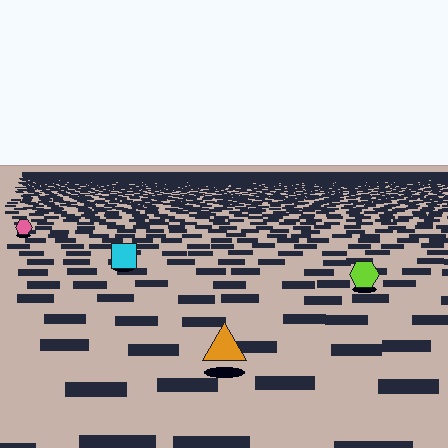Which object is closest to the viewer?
The orange triangle is closest. The texture marks near it are larger and more spread out.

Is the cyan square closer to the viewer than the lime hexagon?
No. The lime hexagon is closer — you can tell from the texture gradient: the ground texture is coarser near it.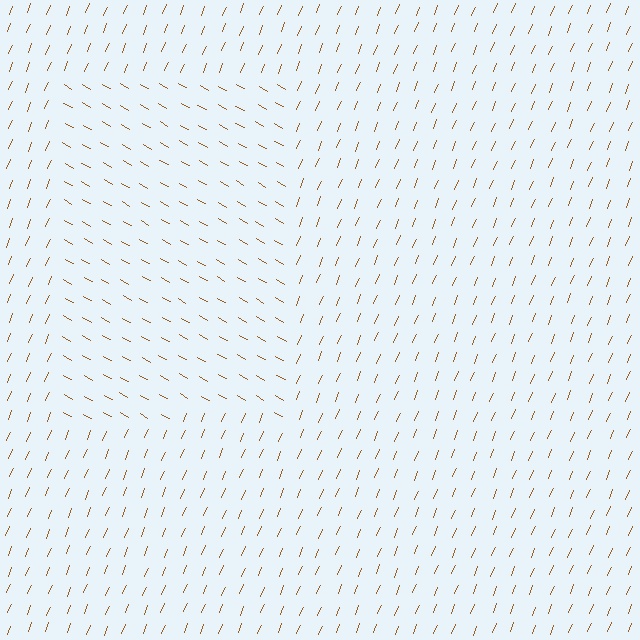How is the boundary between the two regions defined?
The boundary is defined purely by a change in line orientation (approximately 83 degrees difference). All lines are the same color and thickness.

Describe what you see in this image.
The image is filled with small brown line segments. A rectangle region in the image has lines oriented differently from the surrounding lines, creating a visible texture boundary.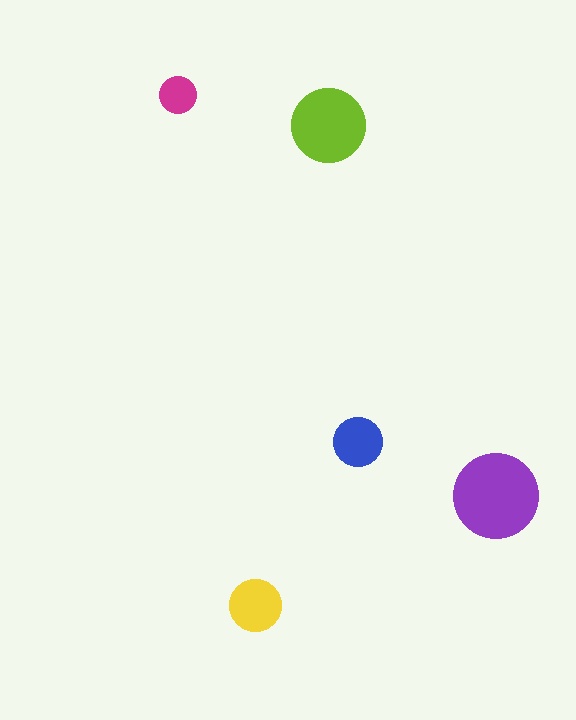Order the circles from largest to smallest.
the purple one, the lime one, the yellow one, the blue one, the magenta one.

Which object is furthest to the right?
The purple circle is rightmost.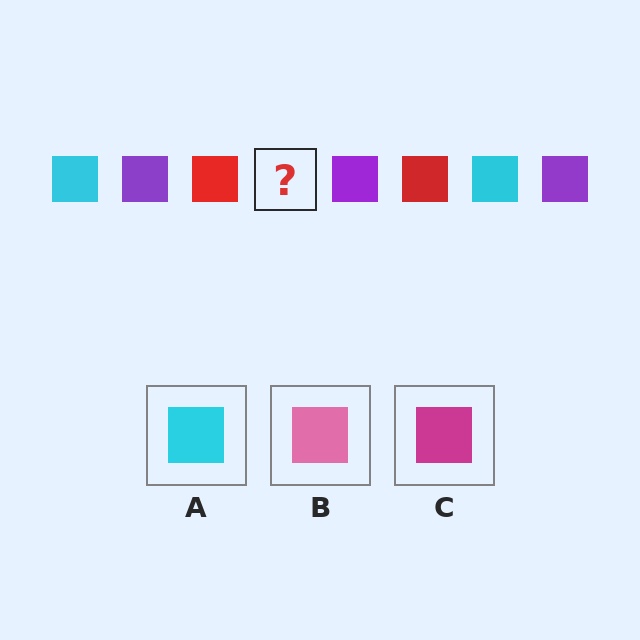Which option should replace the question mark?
Option A.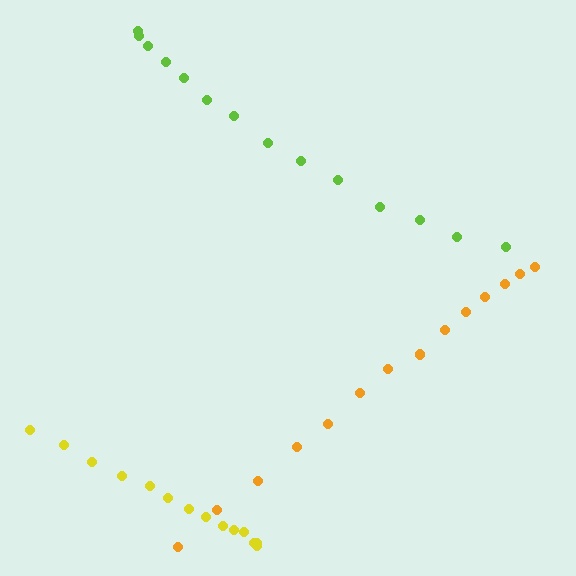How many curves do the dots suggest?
There are 3 distinct paths.